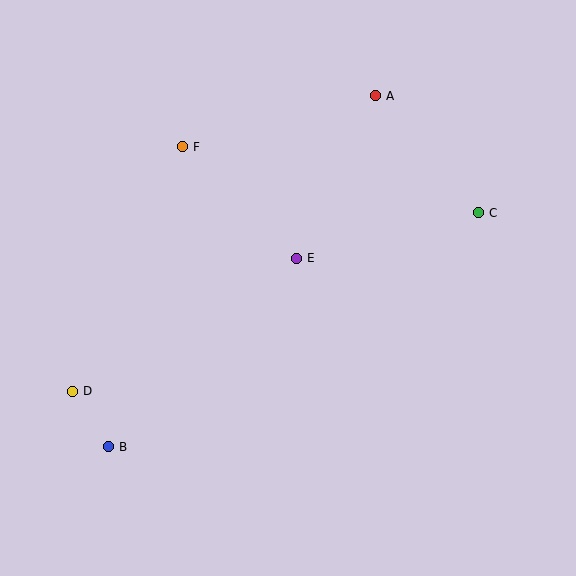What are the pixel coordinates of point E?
Point E is at (296, 258).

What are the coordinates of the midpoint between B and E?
The midpoint between B and E is at (202, 353).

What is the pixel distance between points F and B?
The distance between F and B is 309 pixels.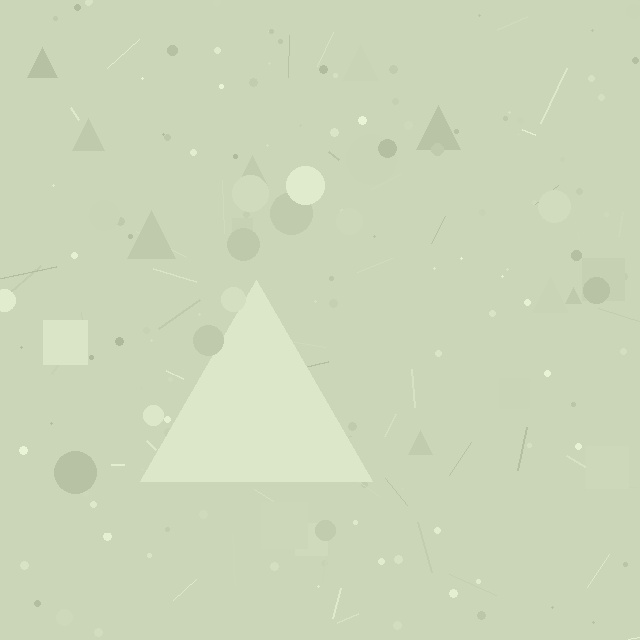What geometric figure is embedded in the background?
A triangle is embedded in the background.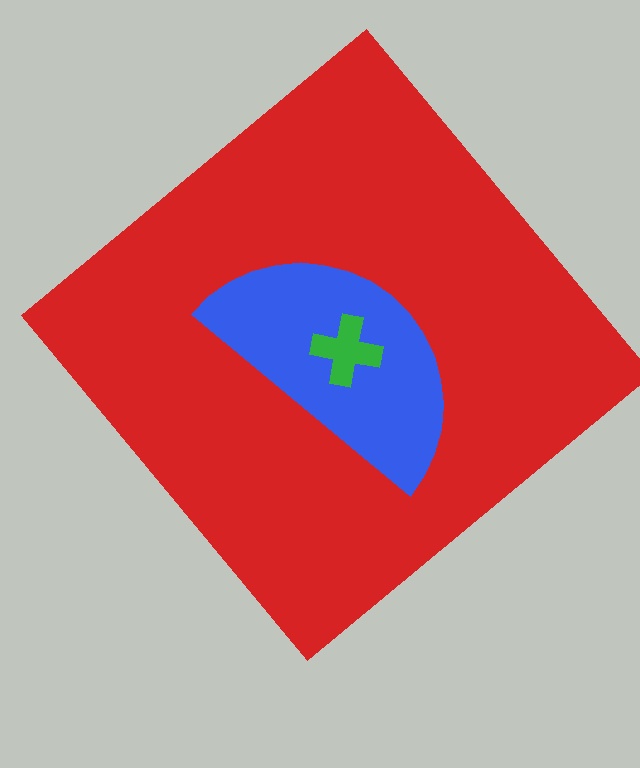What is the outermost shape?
The red diamond.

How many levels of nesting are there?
3.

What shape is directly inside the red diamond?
The blue semicircle.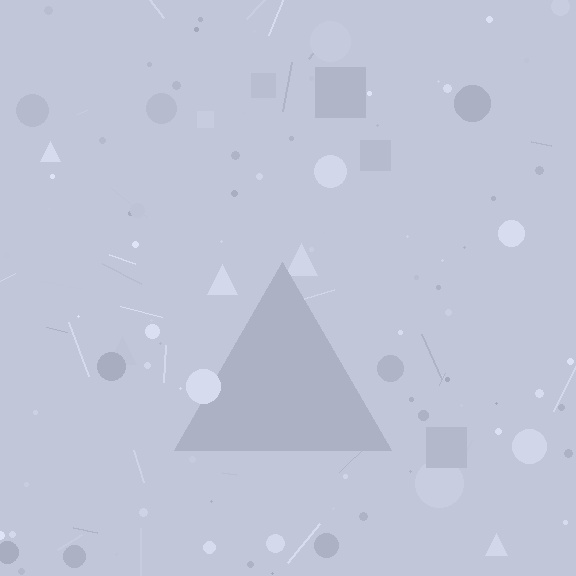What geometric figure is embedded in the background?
A triangle is embedded in the background.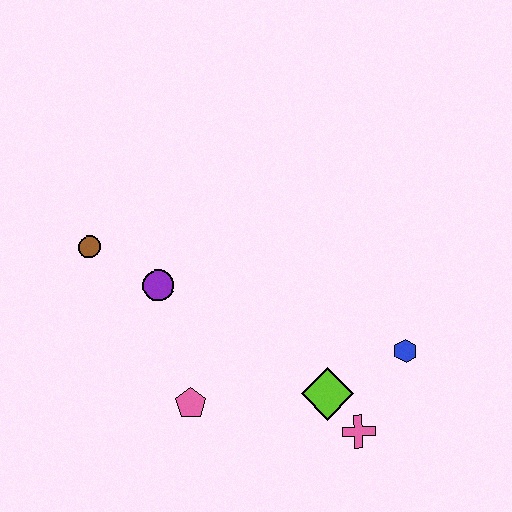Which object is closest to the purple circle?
The brown circle is closest to the purple circle.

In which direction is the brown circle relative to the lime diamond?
The brown circle is to the left of the lime diamond.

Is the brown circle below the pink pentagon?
No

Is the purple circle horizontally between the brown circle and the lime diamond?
Yes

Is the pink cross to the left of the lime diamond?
No